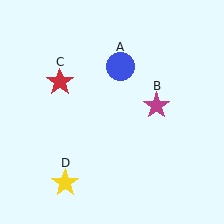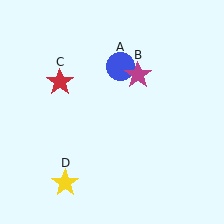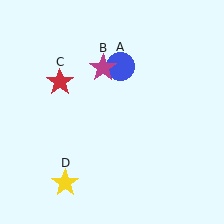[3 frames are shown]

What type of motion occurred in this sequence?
The magenta star (object B) rotated counterclockwise around the center of the scene.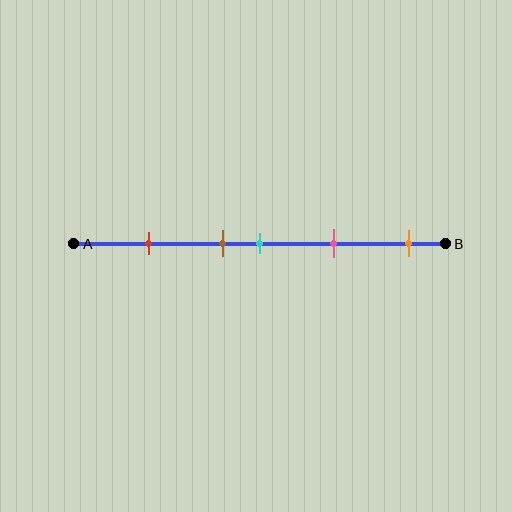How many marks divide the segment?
There are 5 marks dividing the segment.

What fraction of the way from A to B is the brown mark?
The brown mark is approximately 40% (0.4) of the way from A to B.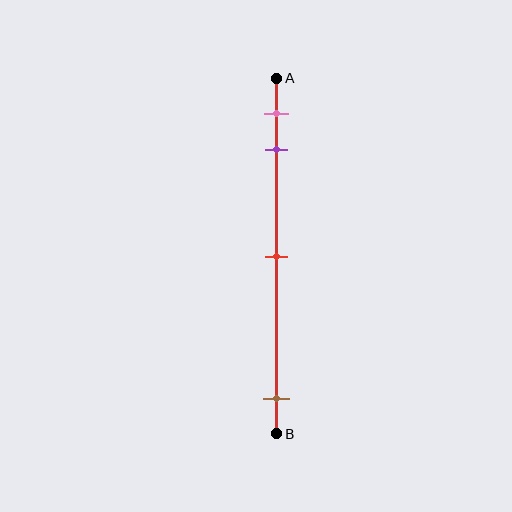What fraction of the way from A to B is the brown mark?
The brown mark is approximately 90% (0.9) of the way from A to B.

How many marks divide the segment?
There are 4 marks dividing the segment.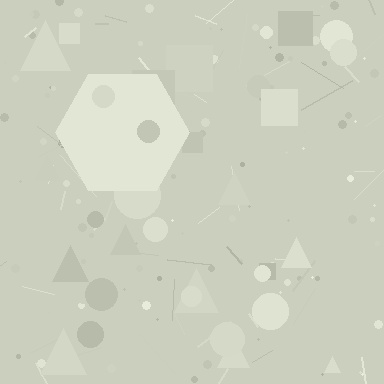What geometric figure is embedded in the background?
A hexagon is embedded in the background.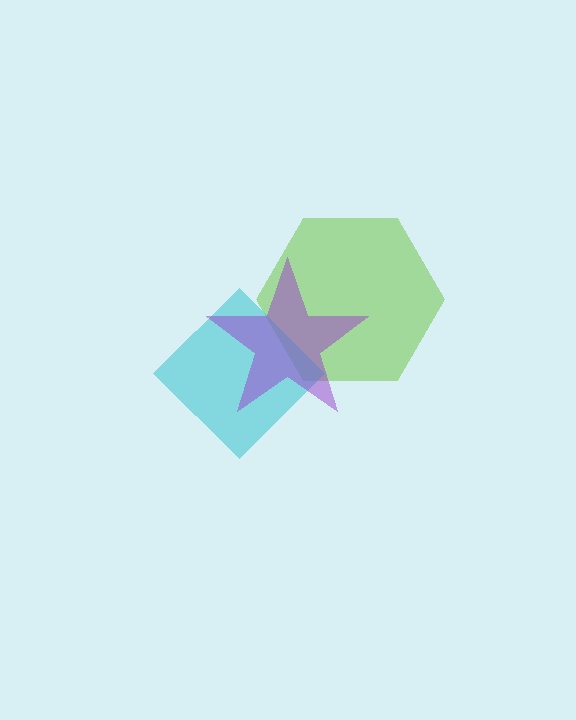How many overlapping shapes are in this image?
There are 3 overlapping shapes in the image.